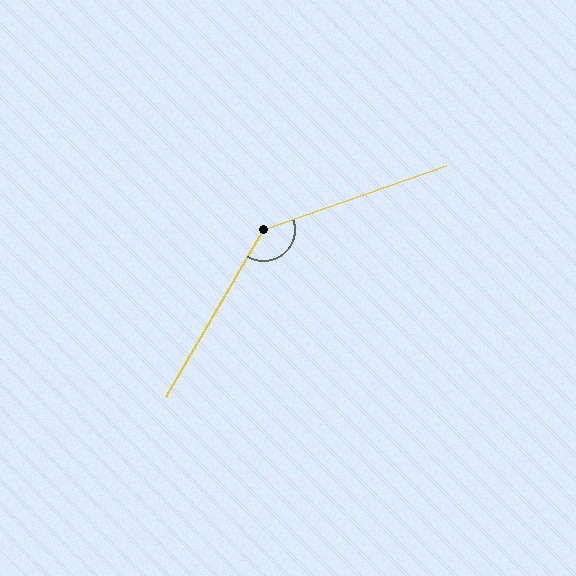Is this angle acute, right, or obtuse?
It is obtuse.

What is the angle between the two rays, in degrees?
Approximately 140 degrees.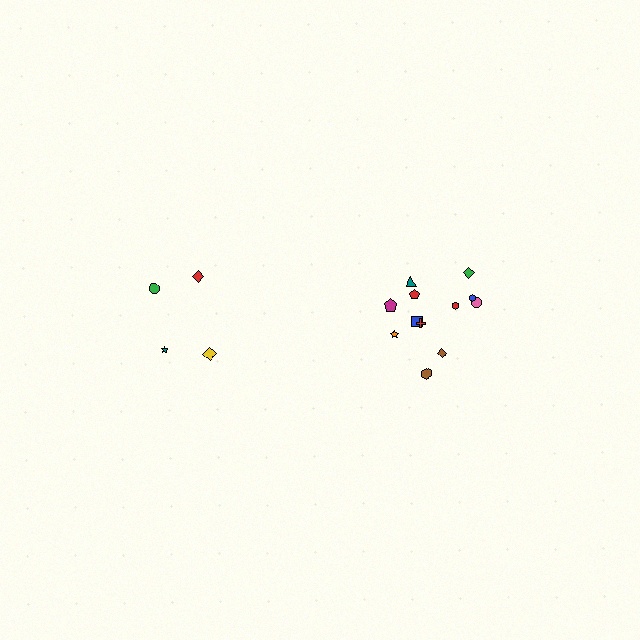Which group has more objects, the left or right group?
The right group.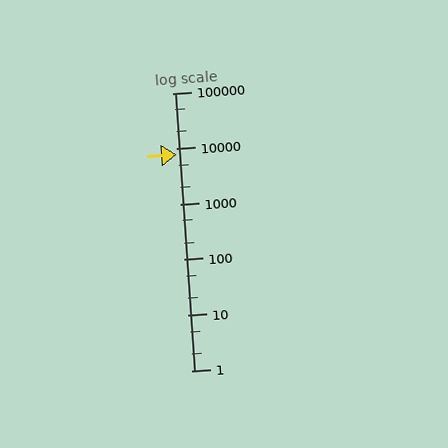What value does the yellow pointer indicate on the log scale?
The pointer indicates approximately 7800.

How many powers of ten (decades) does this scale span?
The scale spans 5 decades, from 1 to 100000.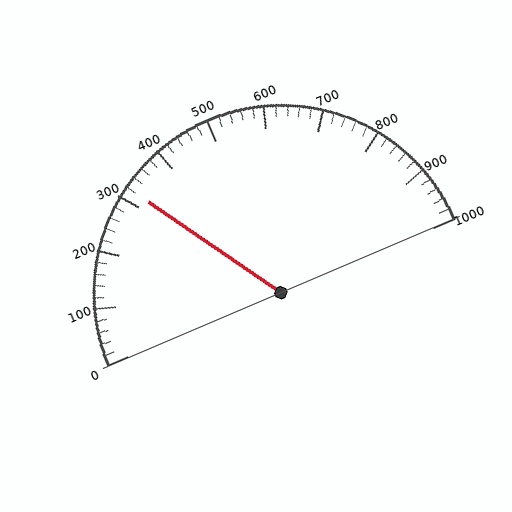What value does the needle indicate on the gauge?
The needle indicates approximately 320.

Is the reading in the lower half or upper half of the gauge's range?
The reading is in the lower half of the range (0 to 1000).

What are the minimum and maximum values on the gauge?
The gauge ranges from 0 to 1000.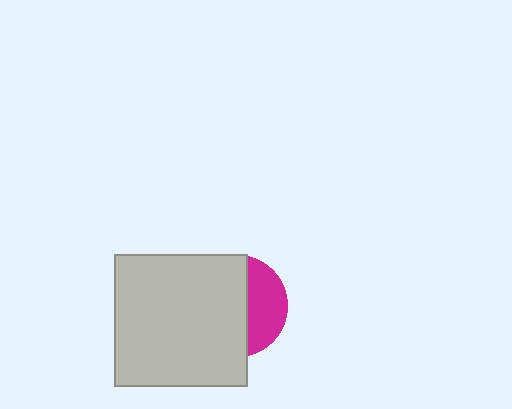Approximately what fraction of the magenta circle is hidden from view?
Roughly 63% of the magenta circle is hidden behind the light gray square.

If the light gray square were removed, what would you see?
You would see the complete magenta circle.